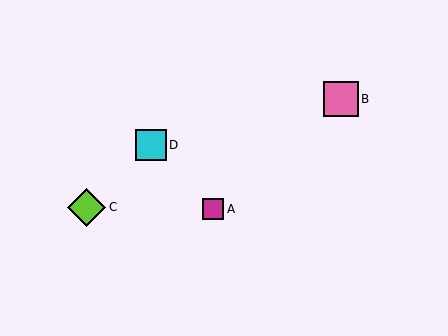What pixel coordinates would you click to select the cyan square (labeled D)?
Click at (151, 145) to select the cyan square D.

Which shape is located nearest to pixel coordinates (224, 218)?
The magenta square (labeled A) at (213, 209) is nearest to that location.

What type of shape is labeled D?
Shape D is a cyan square.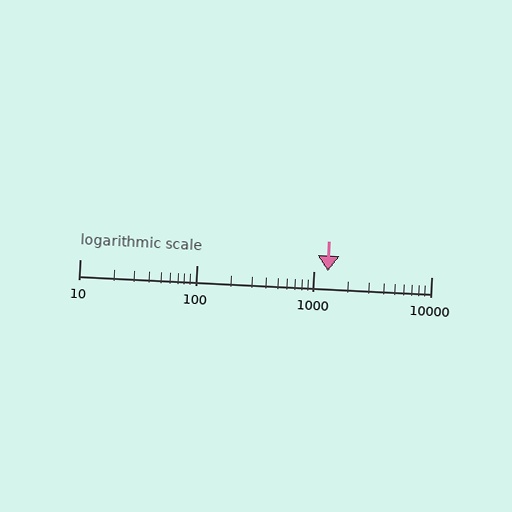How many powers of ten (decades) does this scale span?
The scale spans 3 decades, from 10 to 10000.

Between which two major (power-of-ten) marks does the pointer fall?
The pointer is between 1000 and 10000.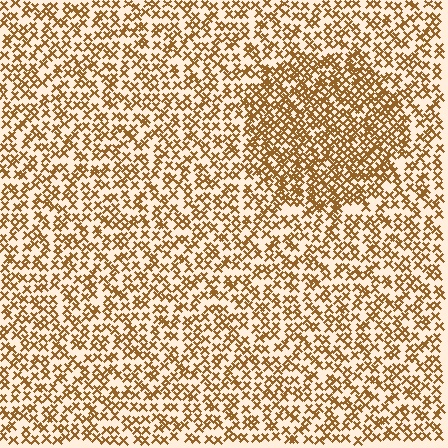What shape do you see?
I see a circle.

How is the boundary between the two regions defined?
The boundary is defined by a change in element density (approximately 1.7x ratio). All elements are the same color, size, and shape.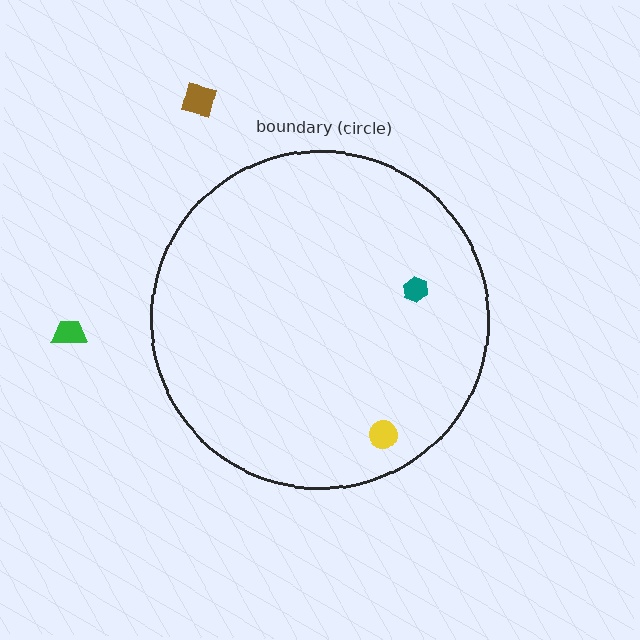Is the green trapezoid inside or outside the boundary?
Outside.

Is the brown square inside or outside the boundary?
Outside.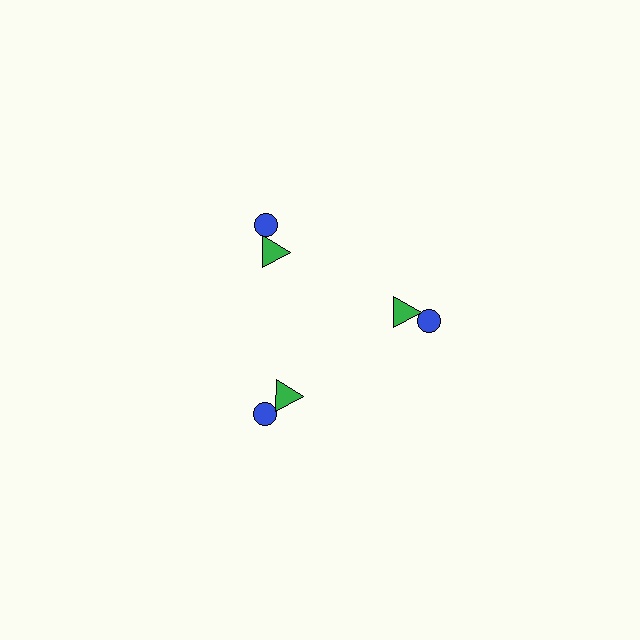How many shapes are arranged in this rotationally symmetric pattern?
There are 6 shapes, arranged in 3 groups of 2.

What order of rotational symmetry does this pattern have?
This pattern has 3-fold rotational symmetry.